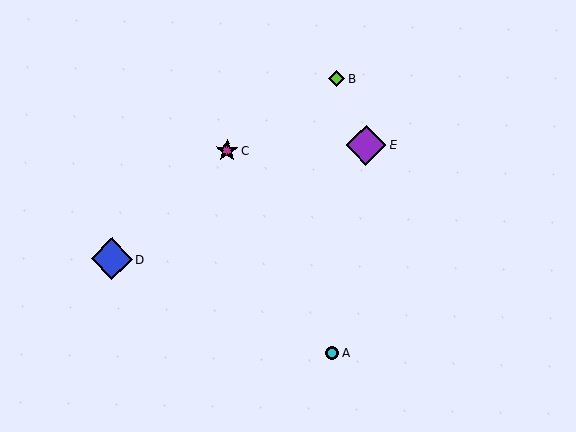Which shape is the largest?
The blue diamond (labeled D) is the largest.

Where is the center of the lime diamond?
The center of the lime diamond is at (336, 79).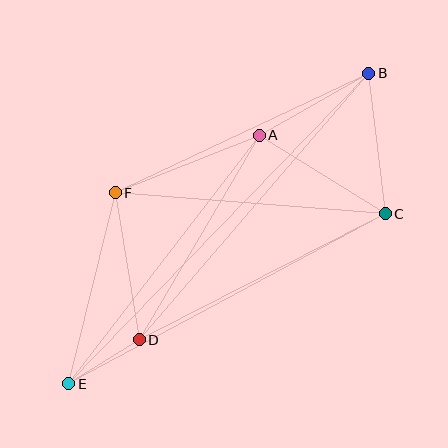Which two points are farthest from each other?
Points B and E are farthest from each other.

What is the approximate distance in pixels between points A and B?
The distance between A and B is approximately 126 pixels.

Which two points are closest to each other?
Points D and E are closest to each other.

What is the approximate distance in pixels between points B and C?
The distance between B and C is approximately 141 pixels.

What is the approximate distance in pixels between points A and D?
The distance between A and D is approximately 237 pixels.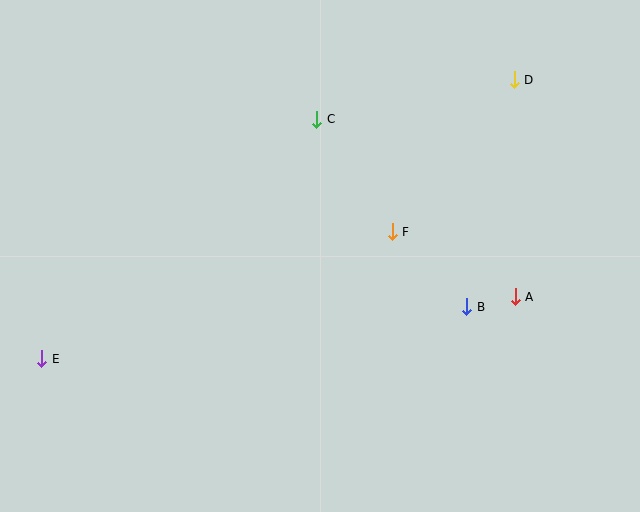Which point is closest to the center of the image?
Point F at (392, 232) is closest to the center.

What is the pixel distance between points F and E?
The distance between F and E is 373 pixels.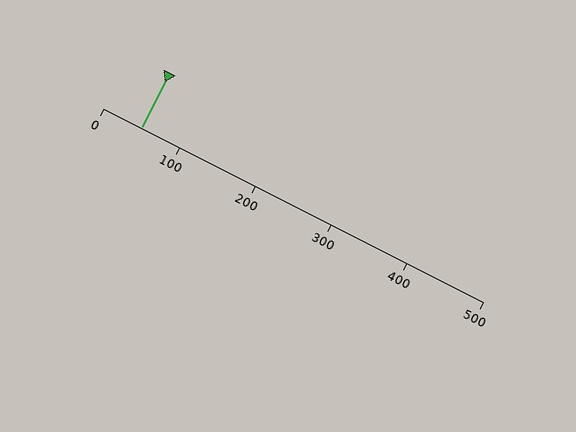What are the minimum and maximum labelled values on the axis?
The axis runs from 0 to 500.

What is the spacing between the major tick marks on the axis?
The major ticks are spaced 100 apart.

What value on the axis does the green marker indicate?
The marker indicates approximately 50.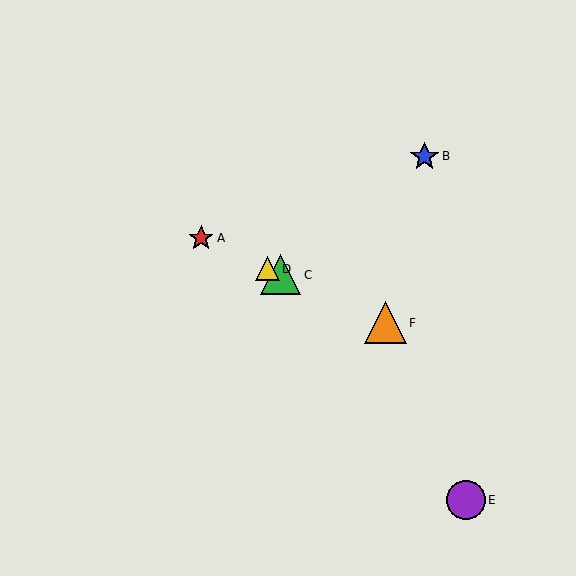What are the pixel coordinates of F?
Object F is at (385, 323).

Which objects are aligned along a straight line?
Objects A, C, D, F are aligned along a straight line.